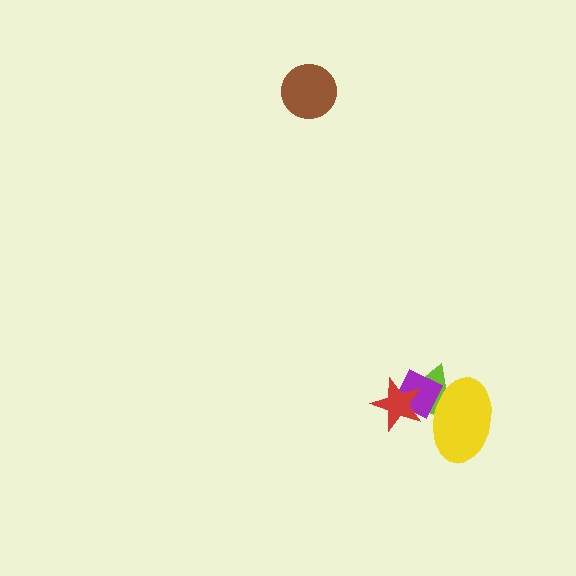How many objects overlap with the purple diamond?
3 objects overlap with the purple diamond.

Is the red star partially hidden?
No, no other shape covers it.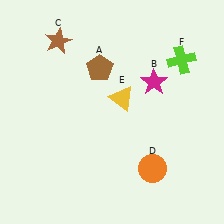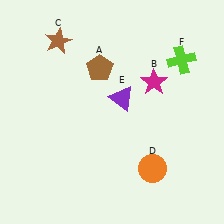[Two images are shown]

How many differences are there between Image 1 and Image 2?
There is 1 difference between the two images.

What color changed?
The triangle (E) changed from yellow in Image 1 to purple in Image 2.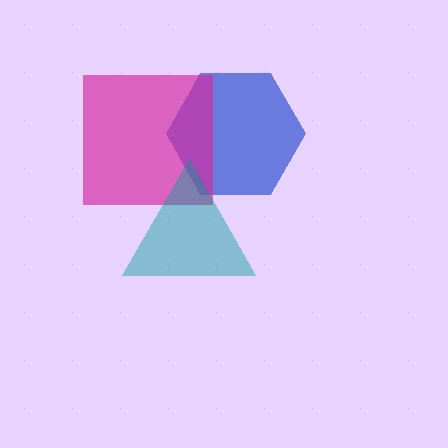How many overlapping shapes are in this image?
There are 3 overlapping shapes in the image.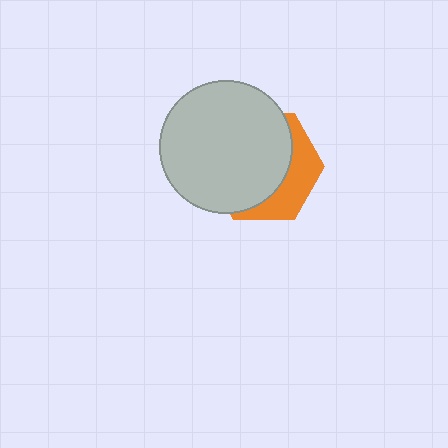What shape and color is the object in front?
The object in front is a light gray circle.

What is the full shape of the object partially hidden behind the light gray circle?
The partially hidden object is an orange hexagon.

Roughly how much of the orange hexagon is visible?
A small part of it is visible (roughly 33%).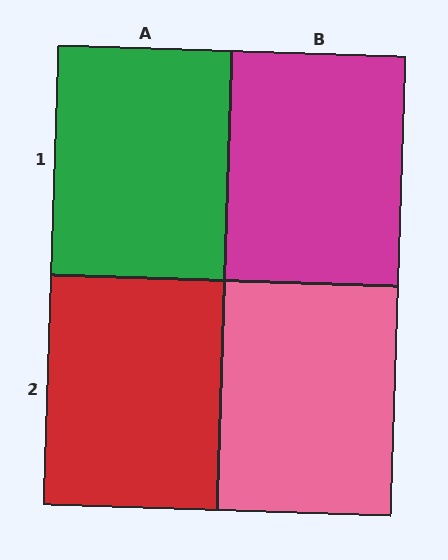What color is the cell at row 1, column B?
Magenta.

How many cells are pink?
1 cell is pink.